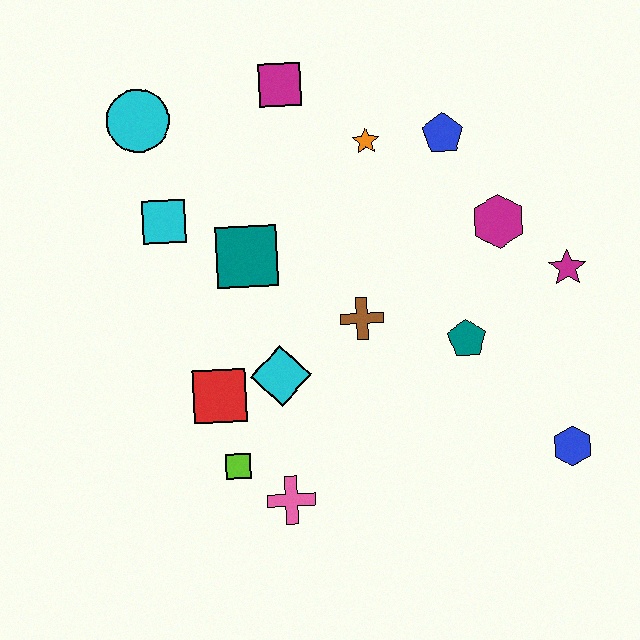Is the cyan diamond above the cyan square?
No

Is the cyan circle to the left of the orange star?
Yes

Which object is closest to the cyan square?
The teal square is closest to the cyan square.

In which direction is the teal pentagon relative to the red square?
The teal pentagon is to the right of the red square.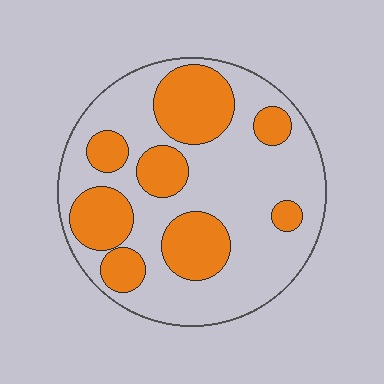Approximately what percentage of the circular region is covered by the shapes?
Approximately 35%.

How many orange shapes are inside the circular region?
8.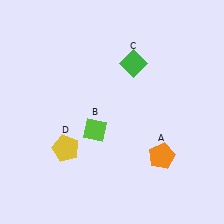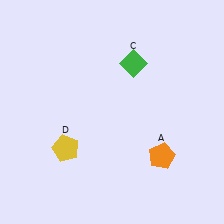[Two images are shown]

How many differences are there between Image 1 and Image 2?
There is 1 difference between the two images.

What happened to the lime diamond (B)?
The lime diamond (B) was removed in Image 2. It was in the bottom-left area of Image 1.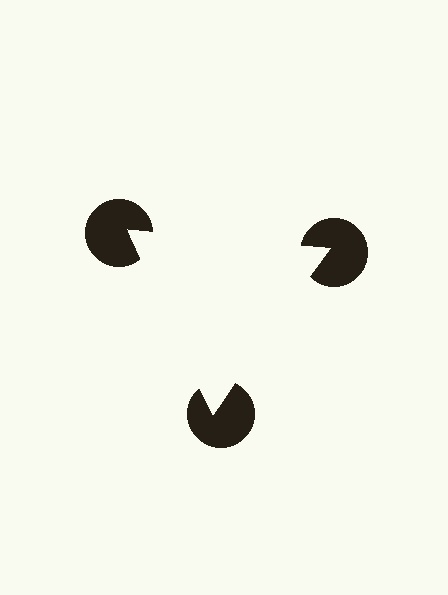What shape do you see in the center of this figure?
An illusory triangle — its edges are inferred from the aligned wedge cuts in the pac-man discs, not physically drawn.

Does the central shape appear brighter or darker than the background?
It typically appears slightly brighter than the background, even though no actual brightness change is drawn.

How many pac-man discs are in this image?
There are 3 — one at each vertex of the illusory triangle.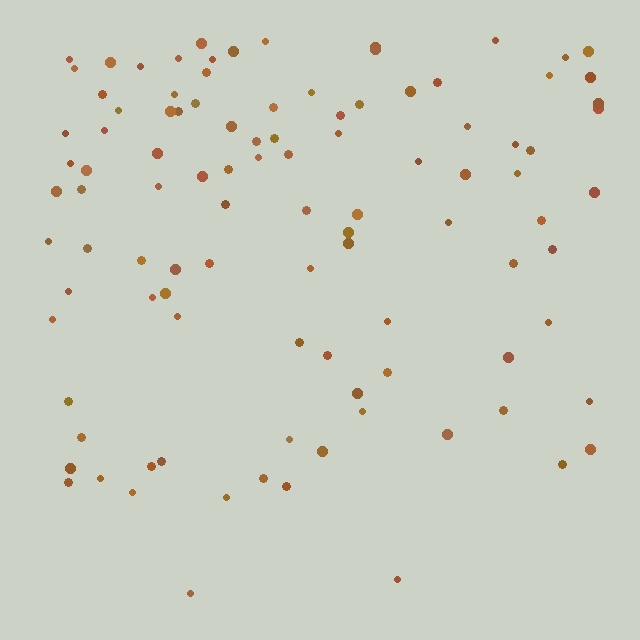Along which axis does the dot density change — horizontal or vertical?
Vertical.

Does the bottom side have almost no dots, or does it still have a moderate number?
Still a moderate number, just noticeably fewer than the top.